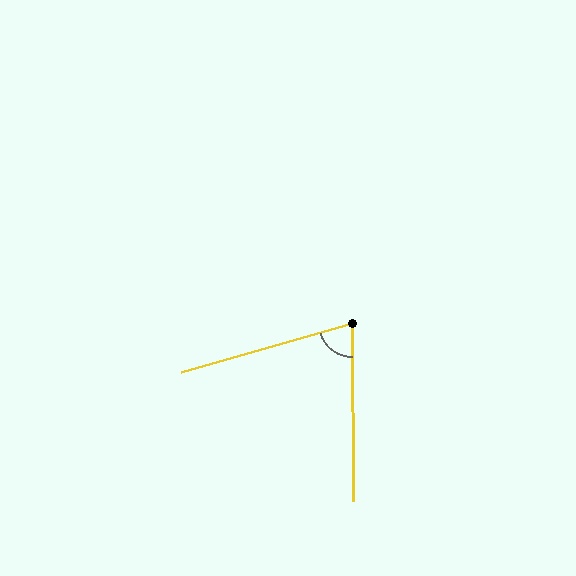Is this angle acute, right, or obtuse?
It is acute.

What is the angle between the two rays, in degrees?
Approximately 74 degrees.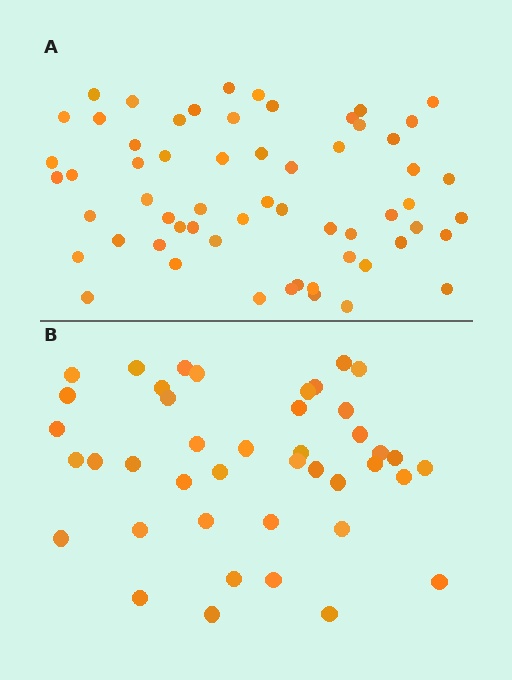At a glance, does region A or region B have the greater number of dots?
Region A (the top region) has more dots.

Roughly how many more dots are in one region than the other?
Region A has approximately 20 more dots than region B.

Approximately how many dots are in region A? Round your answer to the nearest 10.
About 60 dots.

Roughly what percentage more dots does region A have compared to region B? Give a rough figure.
About 45% more.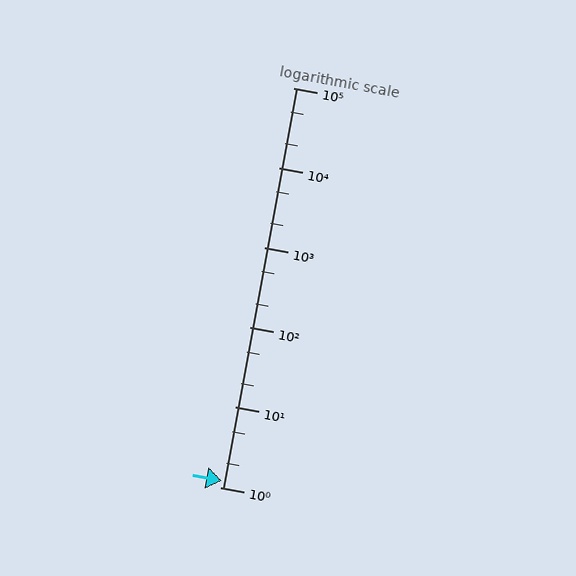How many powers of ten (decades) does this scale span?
The scale spans 5 decades, from 1 to 100000.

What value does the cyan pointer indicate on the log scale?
The pointer indicates approximately 1.2.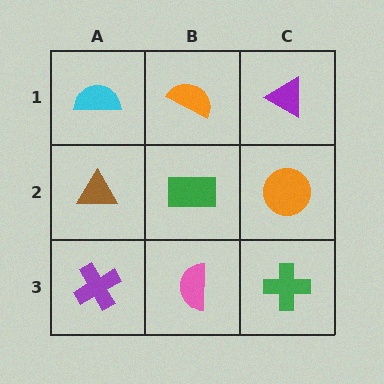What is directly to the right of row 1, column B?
A purple triangle.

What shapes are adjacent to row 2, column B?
An orange semicircle (row 1, column B), a pink semicircle (row 3, column B), a brown triangle (row 2, column A), an orange circle (row 2, column C).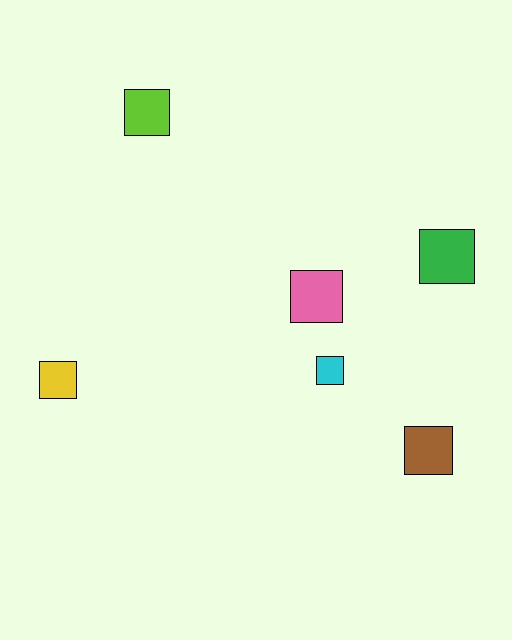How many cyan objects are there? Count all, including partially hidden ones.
There is 1 cyan object.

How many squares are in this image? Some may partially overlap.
There are 6 squares.